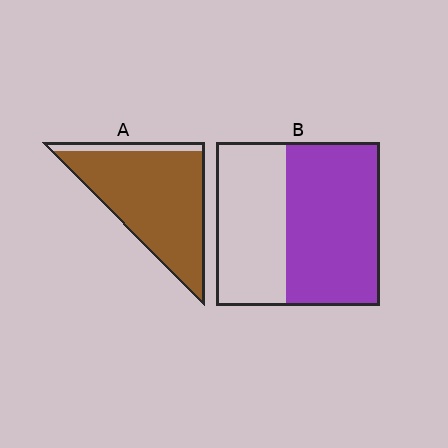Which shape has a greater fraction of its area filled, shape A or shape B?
Shape A.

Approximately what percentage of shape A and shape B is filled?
A is approximately 90% and B is approximately 55%.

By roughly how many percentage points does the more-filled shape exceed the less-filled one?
By roughly 30 percentage points (A over B).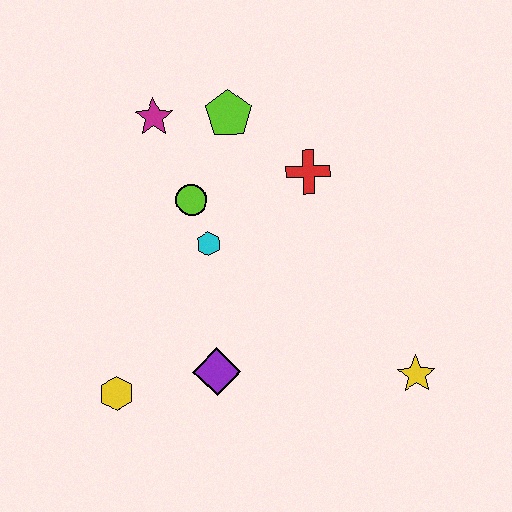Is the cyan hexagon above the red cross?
No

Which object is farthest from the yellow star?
The magenta star is farthest from the yellow star.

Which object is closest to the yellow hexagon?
The purple diamond is closest to the yellow hexagon.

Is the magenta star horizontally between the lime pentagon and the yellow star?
No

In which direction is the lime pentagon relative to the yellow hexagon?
The lime pentagon is above the yellow hexagon.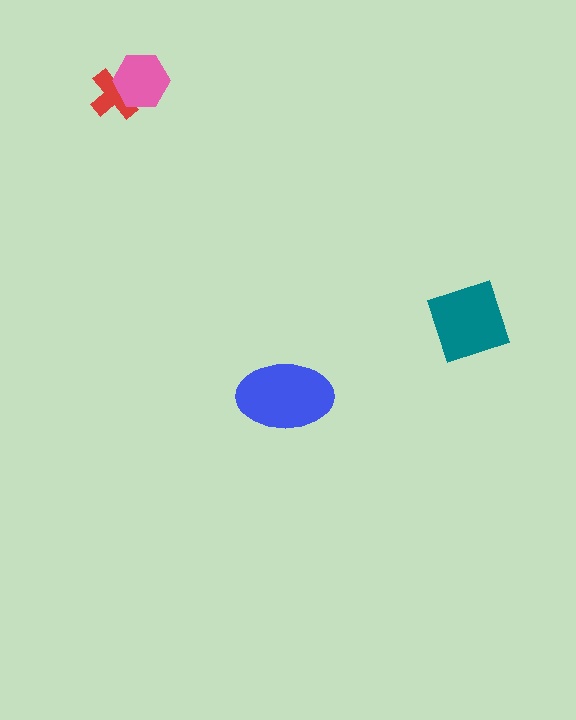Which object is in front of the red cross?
The pink hexagon is in front of the red cross.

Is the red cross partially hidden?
Yes, it is partially covered by another shape.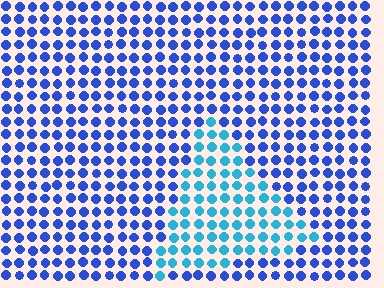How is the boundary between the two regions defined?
The boundary is defined purely by a slight shift in hue (about 36 degrees). Spacing, size, and orientation are identical on both sides.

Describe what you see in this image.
The image is filled with small blue elements in a uniform arrangement. A triangle-shaped region is visible where the elements are tinted to a slightly different hue, forming a subtle color boundary.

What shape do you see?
I see a triangle.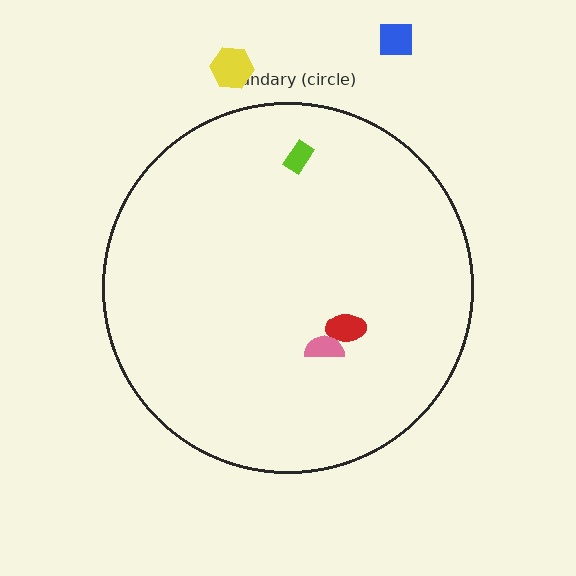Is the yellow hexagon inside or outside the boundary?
Outside.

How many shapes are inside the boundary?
3 inside, 2 outside.